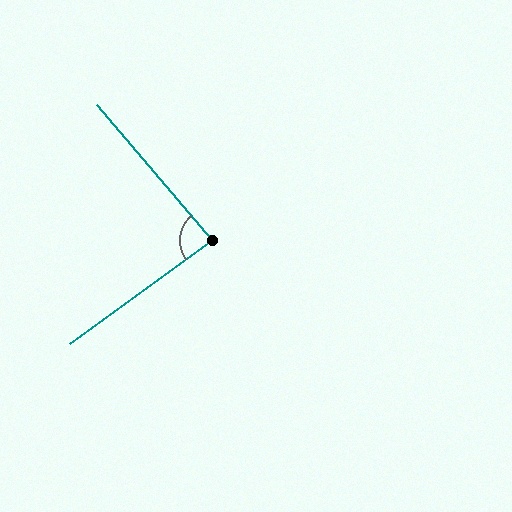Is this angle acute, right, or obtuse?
It is approximately a right angle.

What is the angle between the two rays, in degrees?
Approximately 86 degrees.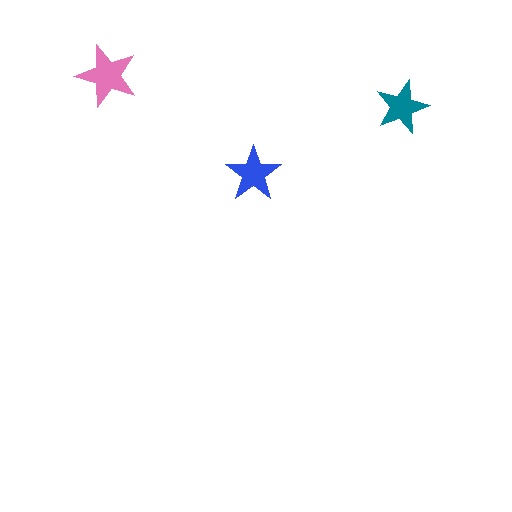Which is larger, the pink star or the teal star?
The pink one.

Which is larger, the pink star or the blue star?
The pink one.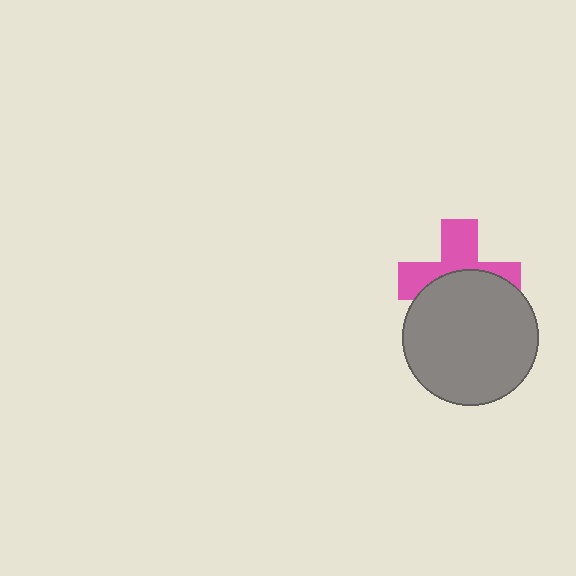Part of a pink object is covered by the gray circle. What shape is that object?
It is a cross.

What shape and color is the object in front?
The object in front is a gray circle.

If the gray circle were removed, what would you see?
You would see the complete pink cross.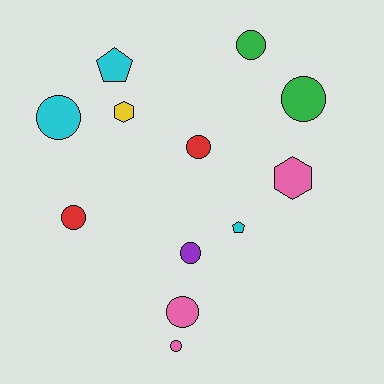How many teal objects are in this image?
There are no teal objects.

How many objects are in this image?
There are 12 objects.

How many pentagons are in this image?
There are 2 pentagons.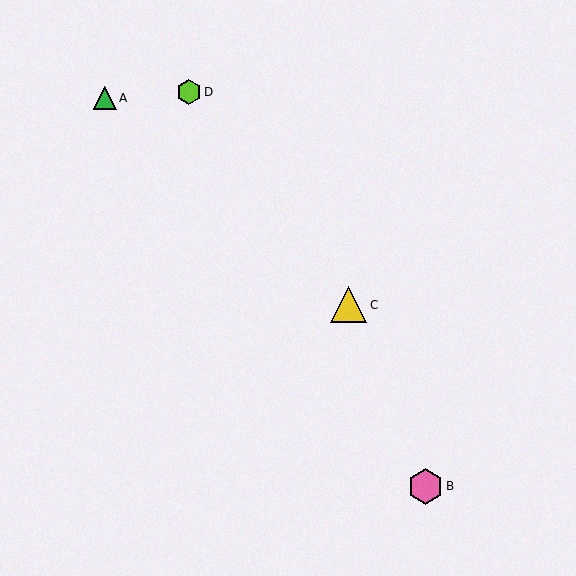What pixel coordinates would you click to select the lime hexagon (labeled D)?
Click at (189, 92) to select the lime hexagon D.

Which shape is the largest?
The yellow triangle (labeled C) is the largest.